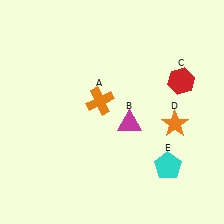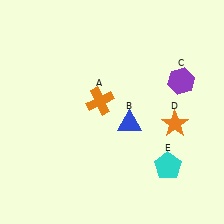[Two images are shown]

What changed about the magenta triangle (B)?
In Image 1, B is magenta. In Image 2, it changed to blue.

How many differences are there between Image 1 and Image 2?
There are 2 differences between the two images.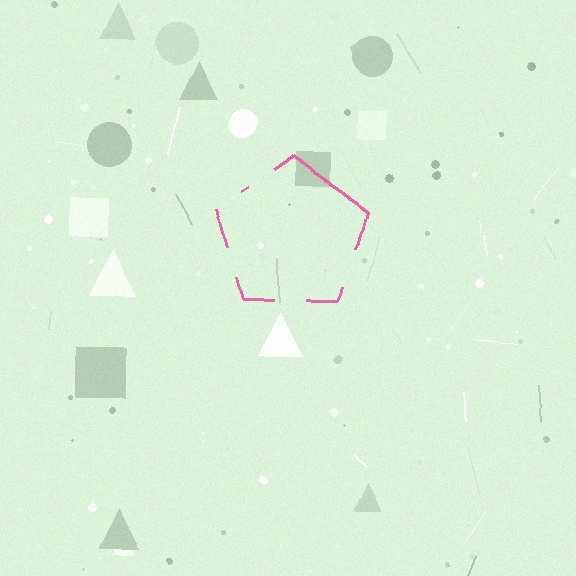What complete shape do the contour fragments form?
The contour fragments form a pentagon.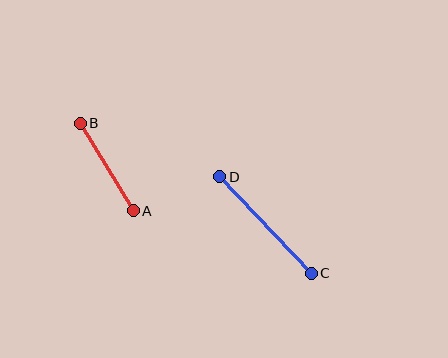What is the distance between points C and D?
The distance is approximately 133 pixels.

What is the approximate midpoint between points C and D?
The midpoint is at approximately (266, 225) pixels.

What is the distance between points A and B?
The distance is approximately 102 pixels.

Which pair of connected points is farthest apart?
Points C and D are farthest apart.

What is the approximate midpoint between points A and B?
The midpoint is at approximately (107, 167) pixels.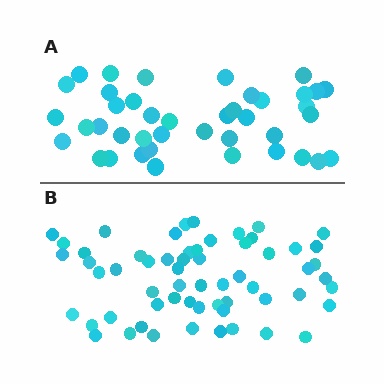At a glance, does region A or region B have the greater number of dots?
Region B (the bottom region) has more dots.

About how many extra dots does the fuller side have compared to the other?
Region B has approximately 20 more dots than region A.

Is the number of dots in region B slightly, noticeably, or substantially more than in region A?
Region B has substantially more. The ratio is roughly 1.5 to 1.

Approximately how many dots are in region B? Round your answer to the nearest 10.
About 60 dots.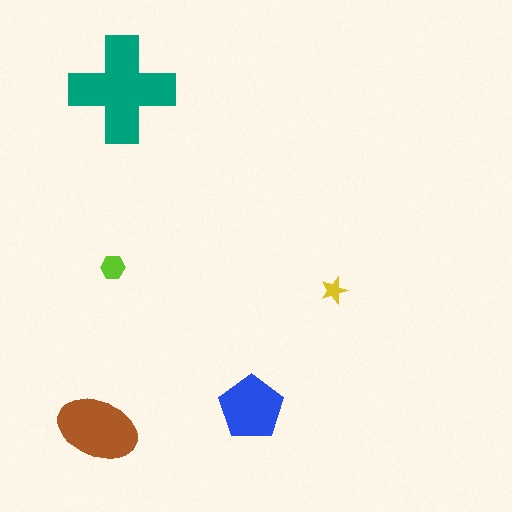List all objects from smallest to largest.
The yellow star, the lime hexagon, the blue pentagon, the brown ellipse, the teal cross.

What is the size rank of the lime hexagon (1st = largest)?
4th.